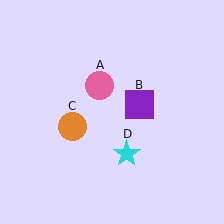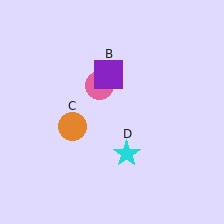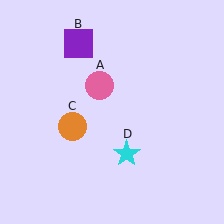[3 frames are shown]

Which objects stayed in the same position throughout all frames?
Pink circle (object A) and orange circle (object C) and cyan star (object D) remained stationary.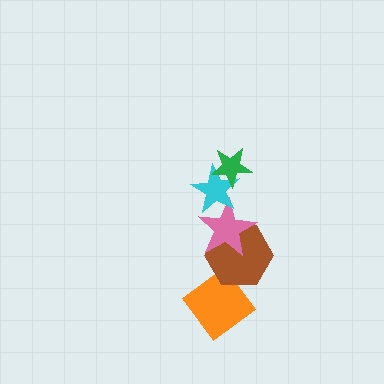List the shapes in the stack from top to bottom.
From top to bottom: the green star, the cyan star, the pink star, the brown hexagon, the orange diamond.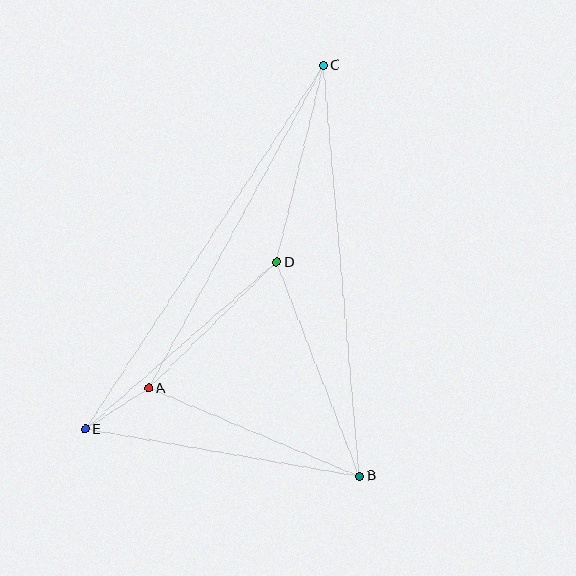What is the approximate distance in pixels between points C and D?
The distance between C and D is approximately 202 pixels.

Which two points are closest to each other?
Points A and E are closest to each other.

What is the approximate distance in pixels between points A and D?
The distance between A and D is approximately 179 pixels.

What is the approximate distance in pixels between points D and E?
The distance between D and E is approximately 254 pixels.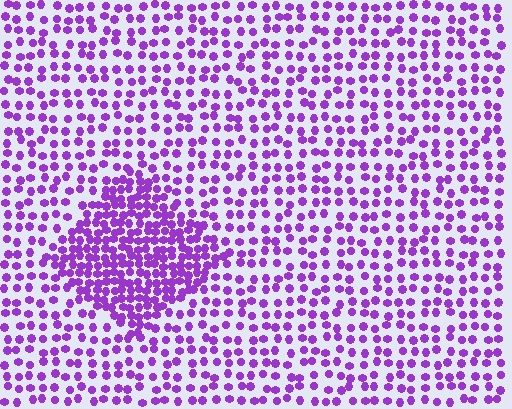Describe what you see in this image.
The image contains small purple elements arranged at two different densities. A diamond-shaped region is visible where the elements are more densely packed than the surrounding area.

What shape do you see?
I see a diamond.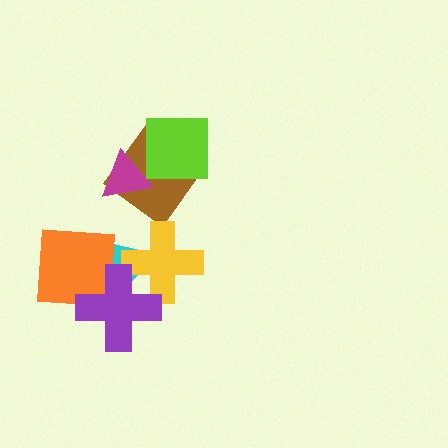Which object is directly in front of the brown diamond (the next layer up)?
The magenta triangle is directly in front of the brown diamond.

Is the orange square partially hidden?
Yes, it is partially covered by another shape.